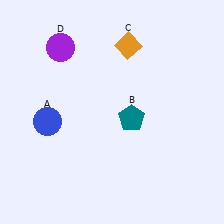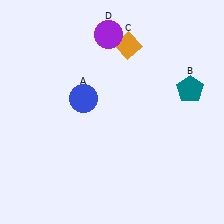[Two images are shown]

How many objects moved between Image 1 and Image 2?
3 objects moved between the two images.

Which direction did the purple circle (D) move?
The purple circle (D) moved right.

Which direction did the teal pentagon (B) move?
The teal pentagon (B) moved right.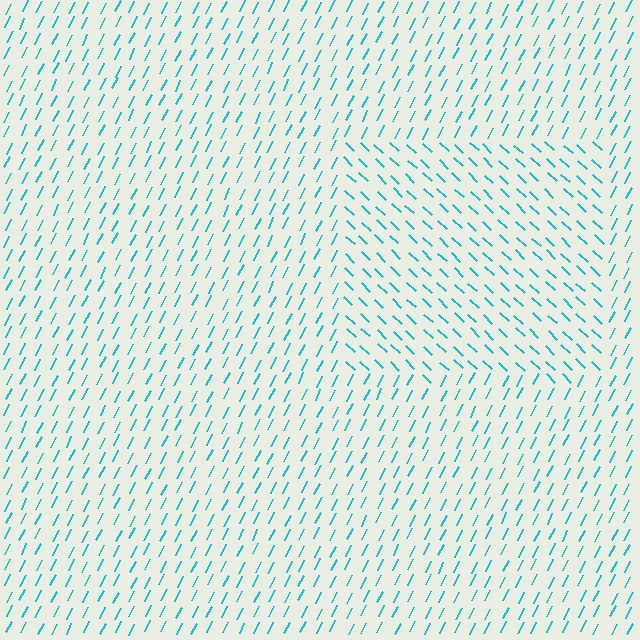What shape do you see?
I see a rectangle.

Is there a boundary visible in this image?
Yes, there is a texture boundary formed by a change in line orientation.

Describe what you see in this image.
The image is filled with small cyan line segments. A rectangle region in the image has lines oriented differently from the surrounding lines, creating a visible texture boundary.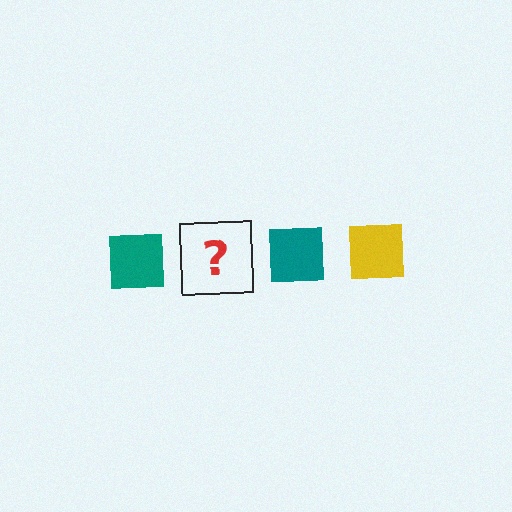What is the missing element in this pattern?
The missing element is a yellow square.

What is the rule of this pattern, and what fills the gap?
The rule is that the pattern cycles through teal, yellow squares. The gap should be filled with a yellow square.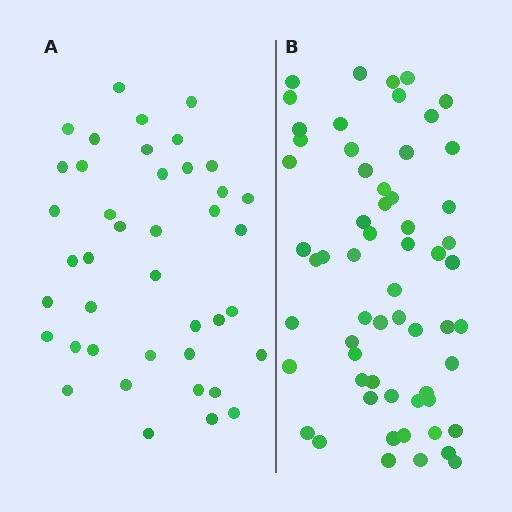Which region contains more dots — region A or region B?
Region B (the right region) has more dots.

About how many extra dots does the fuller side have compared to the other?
Region B has approximately 20 more dots than region A.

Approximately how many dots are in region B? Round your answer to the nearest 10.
About 60 dots.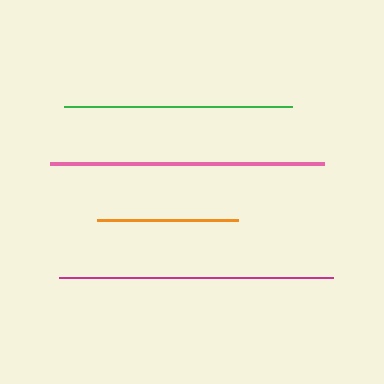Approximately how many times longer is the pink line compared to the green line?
The pink line is approximately 1.2 times the length of the green line.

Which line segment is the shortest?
The orange line is the shortest at approximately 141 pixels.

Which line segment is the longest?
The pink line is the longest at approximately 274 pixels.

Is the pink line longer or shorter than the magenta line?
The pink line is longer than the magenta line.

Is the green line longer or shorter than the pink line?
The pink line is longer than the green line.